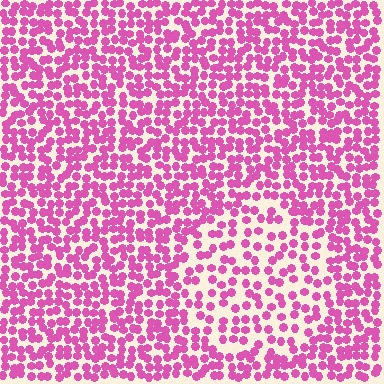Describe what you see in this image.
The image contains small pink elements arranged at two different densities. A circle-shaped region is visible where the elements are less densely packed than the surrounding area.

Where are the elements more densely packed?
The elements are more densely packed outside the circle boundary.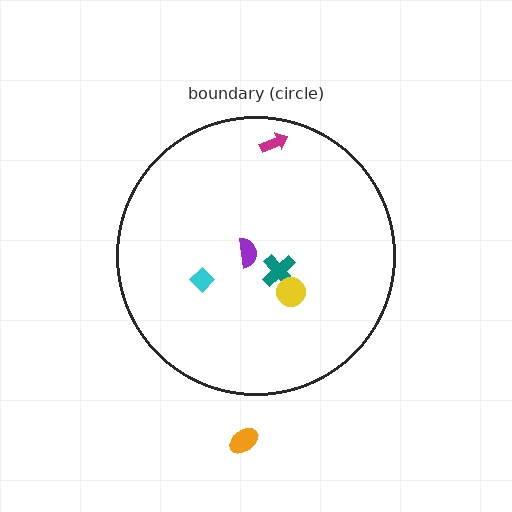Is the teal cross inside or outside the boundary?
Inside.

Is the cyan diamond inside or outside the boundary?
Inside.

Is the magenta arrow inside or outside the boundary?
Inside.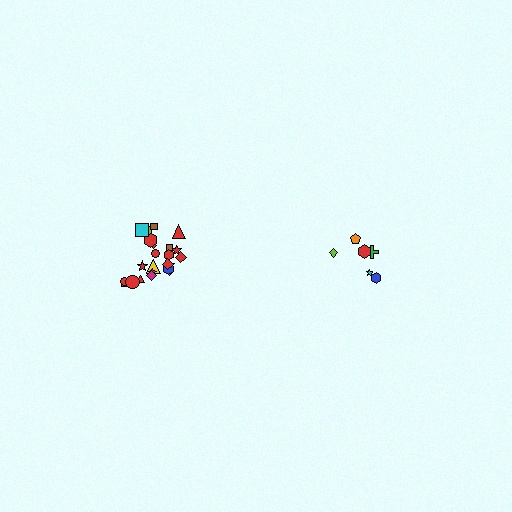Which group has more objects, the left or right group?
The left group.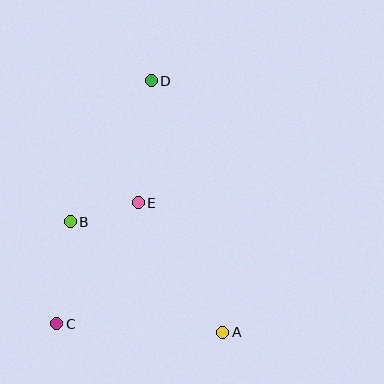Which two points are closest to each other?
Points B and E are closest to each other.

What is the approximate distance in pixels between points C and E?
The distance between C and E is approximately 146 pixels.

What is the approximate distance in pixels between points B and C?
The distance between B and C is approximately 103 pixels.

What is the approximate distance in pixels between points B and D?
The distance between B and D is approximately 162 pixels.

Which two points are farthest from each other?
Points A and D are farthest from each other.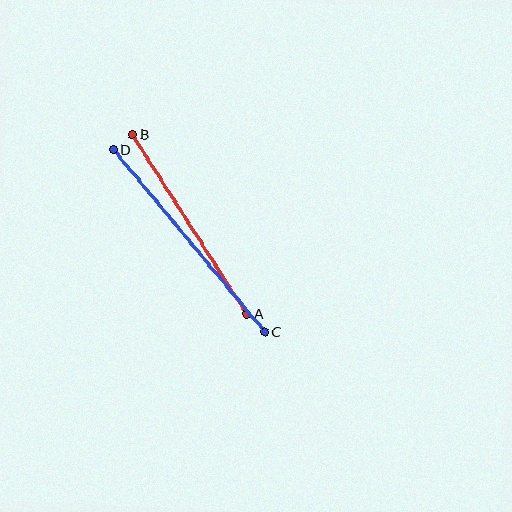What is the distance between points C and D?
The distance is approximately 237 pixels.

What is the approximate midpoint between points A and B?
The midpoint is at approximately (190, 224) pixels.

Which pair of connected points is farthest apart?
Points C and D are farthest apart.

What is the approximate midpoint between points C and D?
The midpoint is at approximately (189, 240) pixels.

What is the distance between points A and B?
The distance is approximately 213 pixels.